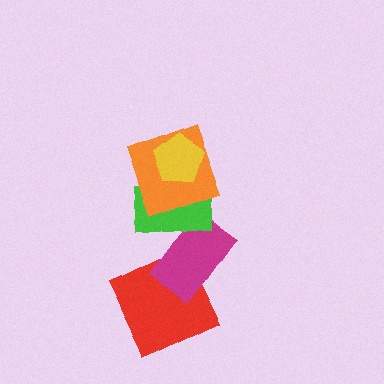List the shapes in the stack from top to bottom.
From top to bottom: the yellow pentagon, the orange square, the green rectangle, the magenta rectangle, the red square.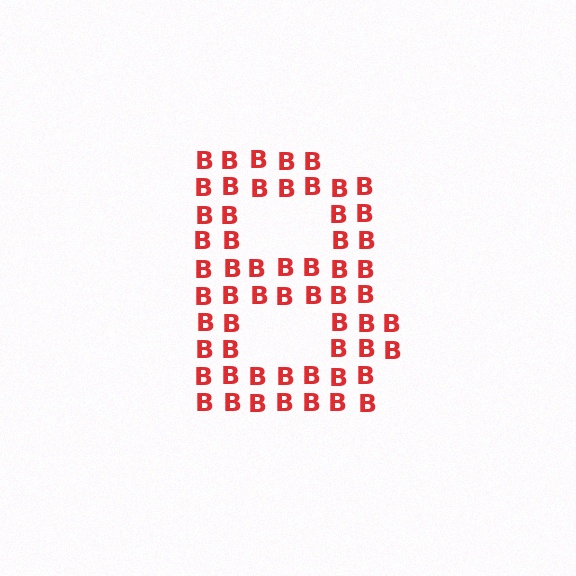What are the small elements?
The small elements are letter B's.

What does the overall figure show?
The overall figure shows the letter B.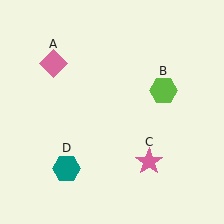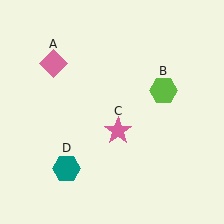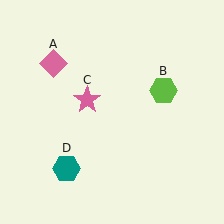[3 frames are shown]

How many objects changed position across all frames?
1 object changed position: pink star (object C).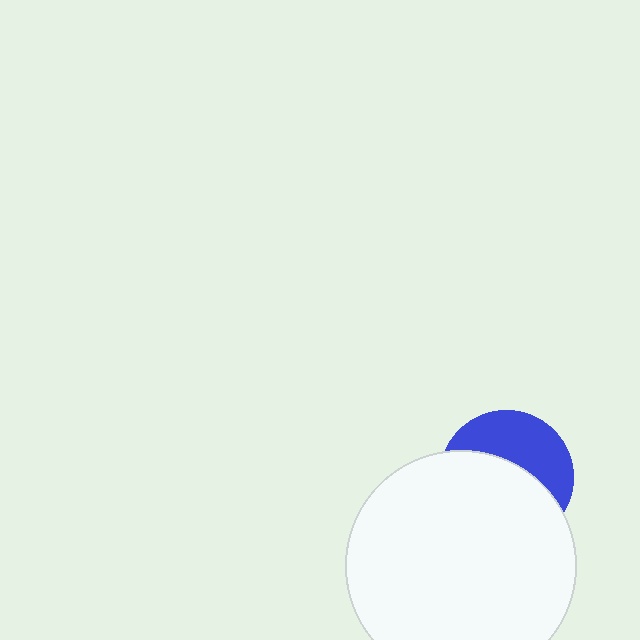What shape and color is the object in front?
The object in front is a white circle.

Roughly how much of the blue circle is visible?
A small part of it is visible (roughly 41%).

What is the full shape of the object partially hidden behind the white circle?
The partially hidden object is a blue circle.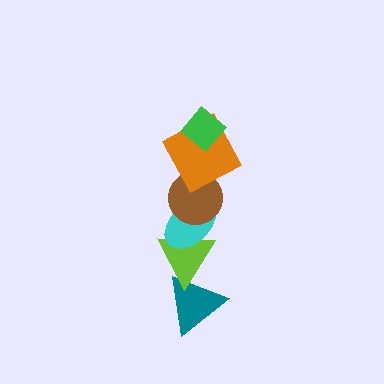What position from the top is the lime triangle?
The lime triangle is 5th from the top.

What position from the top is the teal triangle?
The teal triangle is 6th from the top.